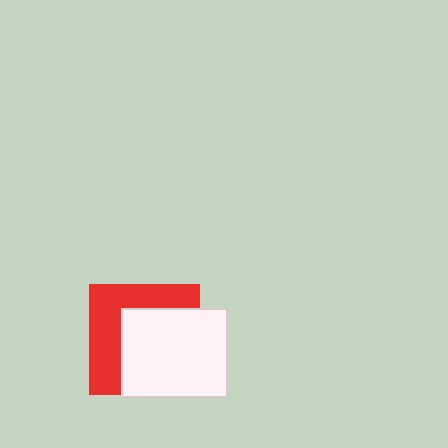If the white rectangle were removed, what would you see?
You would see the complete red square.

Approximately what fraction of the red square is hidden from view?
Roughly 56% of the red square is hidden behind the white rectangle.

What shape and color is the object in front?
The object in front is a white rectangle.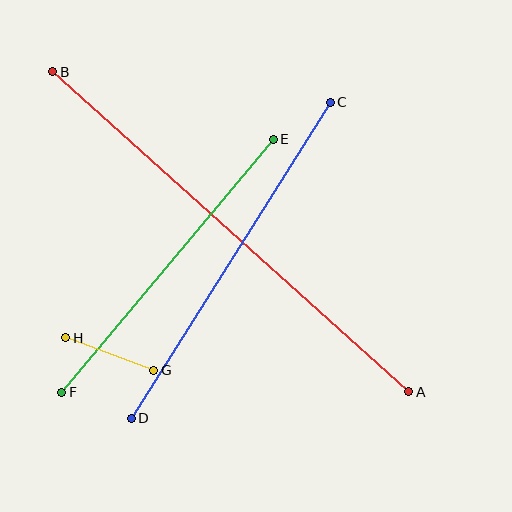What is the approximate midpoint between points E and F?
The midpoint is at approximately (167, 266) pixels.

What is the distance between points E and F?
The distance is approximately 329 pixels.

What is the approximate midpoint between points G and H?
The midpoint is at approximately (110, 354) pixels.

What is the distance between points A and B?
The distance is approximately 478 pixels.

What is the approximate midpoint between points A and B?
The midpoint is at approximately (231, 232) pixels.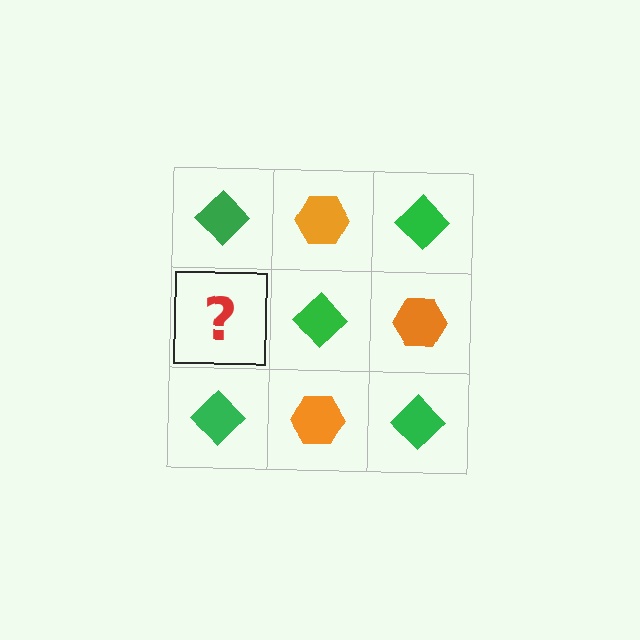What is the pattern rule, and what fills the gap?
The rule is that it alternates green diamond and orange hexagon in a checkerboard pattern. The gap should be filled with an orange hexagon.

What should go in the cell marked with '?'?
The missing cell should contain an orange hexagon.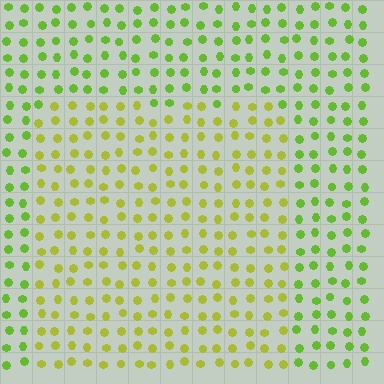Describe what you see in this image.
The image is filled with small lime elements in a uniform arrangement. A rectangle-shaped region is visible where the elements are tinted to a slightly different hue, forming a subtle color boundary.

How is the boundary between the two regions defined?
The boundary is defined purely by a slight shift in hue (about 30 degrees). Spacing, size, and orientation are identical on both sides.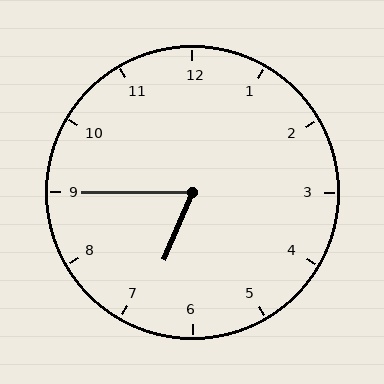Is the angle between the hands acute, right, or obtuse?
It is acute.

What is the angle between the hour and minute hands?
Approximately 68 degrees.